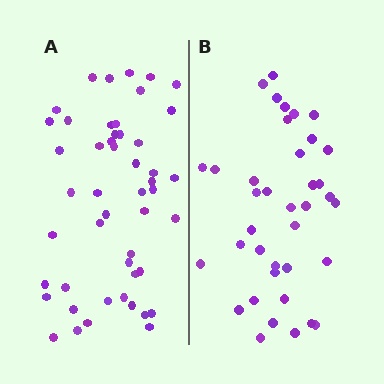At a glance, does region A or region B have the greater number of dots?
Region A (the left region) has more dots.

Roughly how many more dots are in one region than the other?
Region A has roughly 12 or so more dots than region B.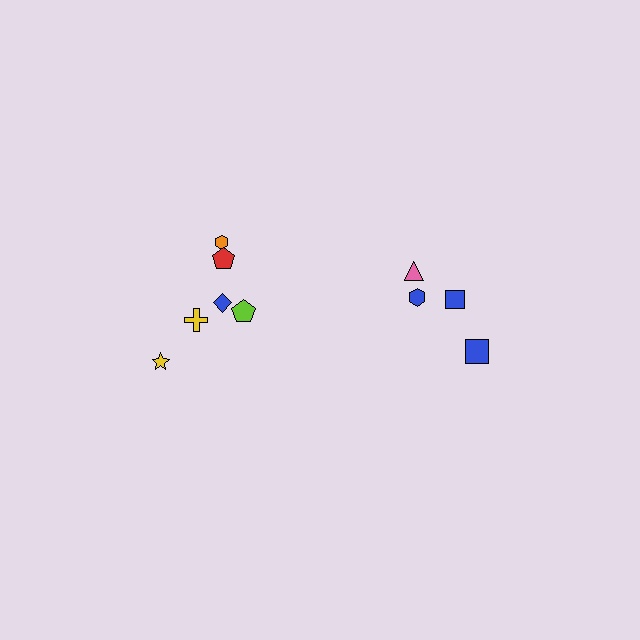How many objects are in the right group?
There are 4 objects.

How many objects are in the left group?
There are 6 objects.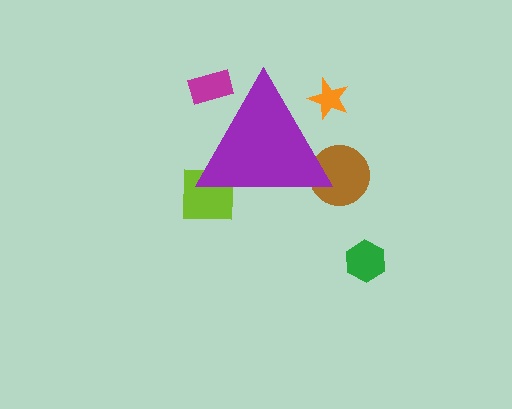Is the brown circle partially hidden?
Yes, the brown circle is partially hidden behind the purple triangle.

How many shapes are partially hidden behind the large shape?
4 shapes are partially hidden.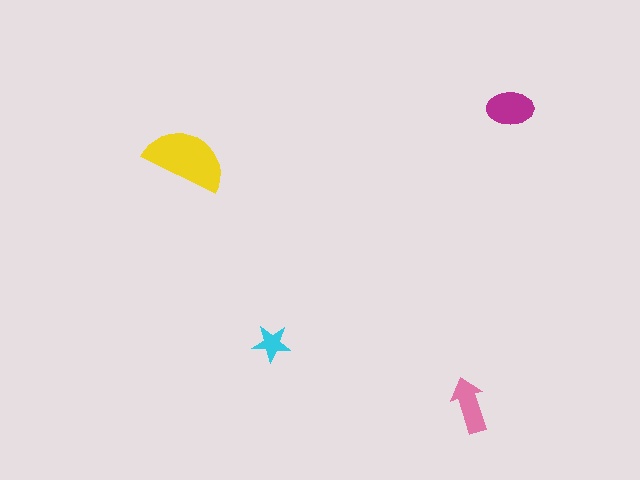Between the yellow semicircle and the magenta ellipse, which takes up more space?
The yellow semicircle.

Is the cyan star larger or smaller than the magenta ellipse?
Smaller.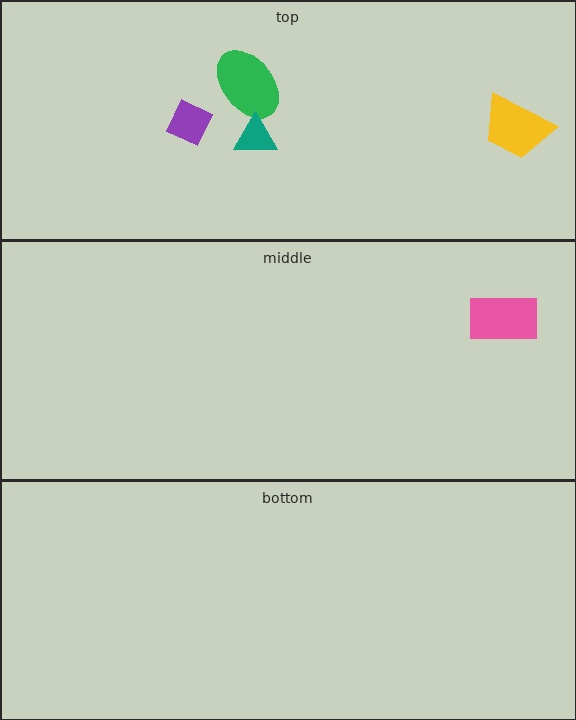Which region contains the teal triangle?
The top region.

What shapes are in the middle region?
The pink rectangle.